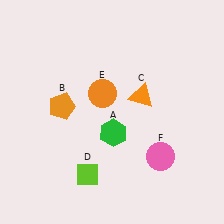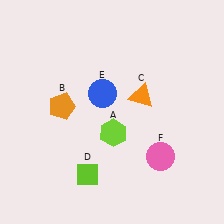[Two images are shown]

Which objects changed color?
A changed from green to lime. E changed from orange to blue.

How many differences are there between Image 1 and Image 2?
There are 2 differences between the two images.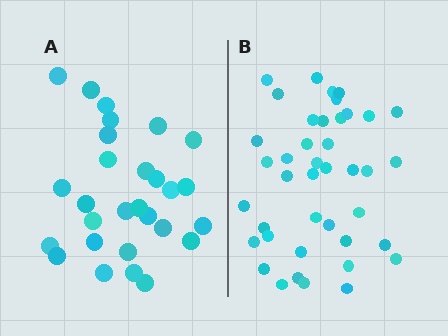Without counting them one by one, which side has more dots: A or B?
Region B (the right region) has more dots.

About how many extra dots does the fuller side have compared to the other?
Region B has approximately 15 more dots than region A.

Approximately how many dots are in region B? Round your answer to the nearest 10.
About 40 dots. (The exact count is 41, which rounds to 40.)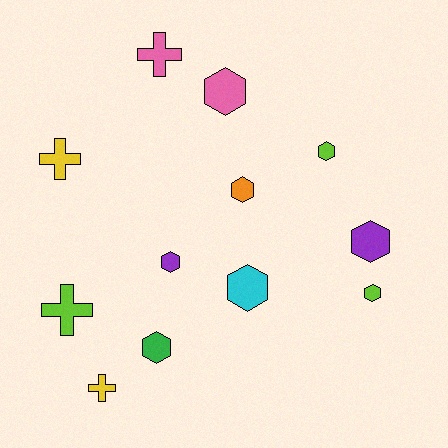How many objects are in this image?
There are 12 objects.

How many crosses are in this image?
There are 4 crosses.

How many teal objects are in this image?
There are no teal objects.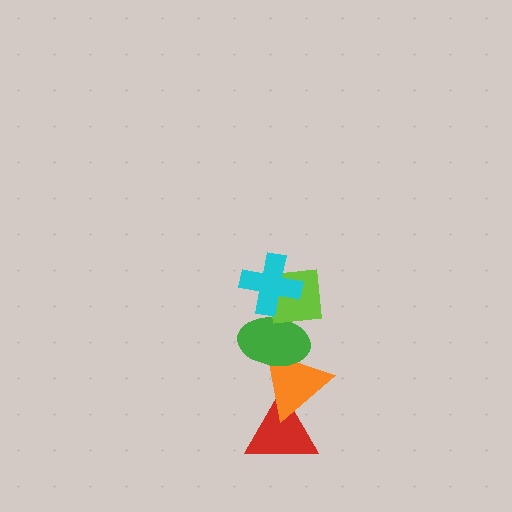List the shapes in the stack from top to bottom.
From top to bottom: the cyan cross, the lime square, the green ellipse, the orange triangle, the red triangle.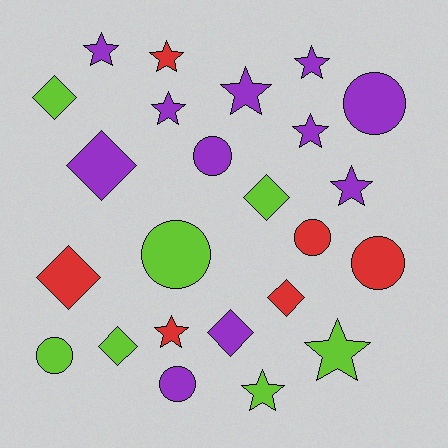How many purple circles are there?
There are 3 purple circles.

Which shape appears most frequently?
Star, with 10 objects.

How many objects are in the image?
There are 24 objects.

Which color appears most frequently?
Purple, with 11 objects.